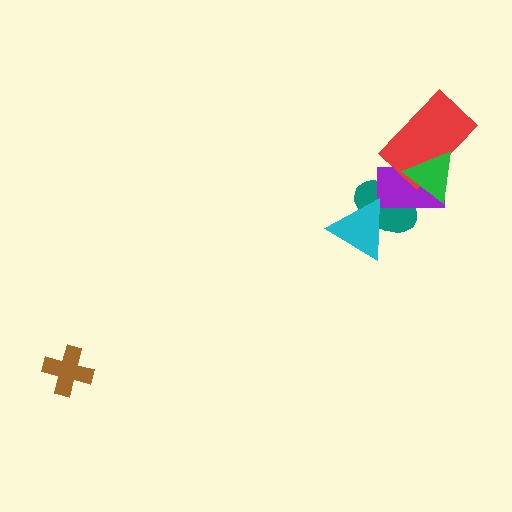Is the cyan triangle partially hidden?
No, no other shape covers it.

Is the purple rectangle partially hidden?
Yes, it is partially covered by another shape.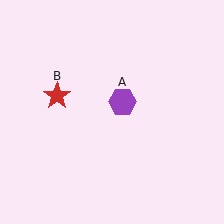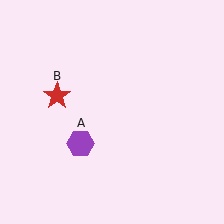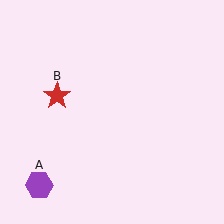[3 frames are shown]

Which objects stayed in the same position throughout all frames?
Red star (object B) remained stationary.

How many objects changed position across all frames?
1 object changed position: purple hexagon (object A).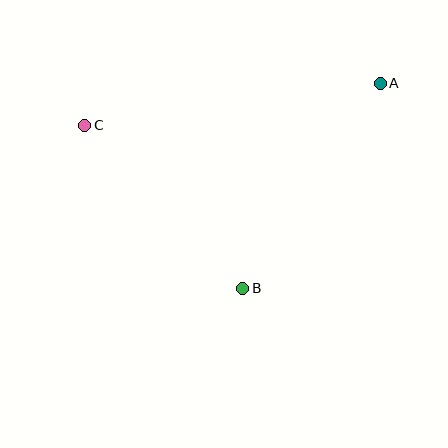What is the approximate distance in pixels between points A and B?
The distance between A and B is approximately 247 pixels.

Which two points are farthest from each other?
Points A and C are farthest from each other.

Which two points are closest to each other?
Points B and C are closest to each other.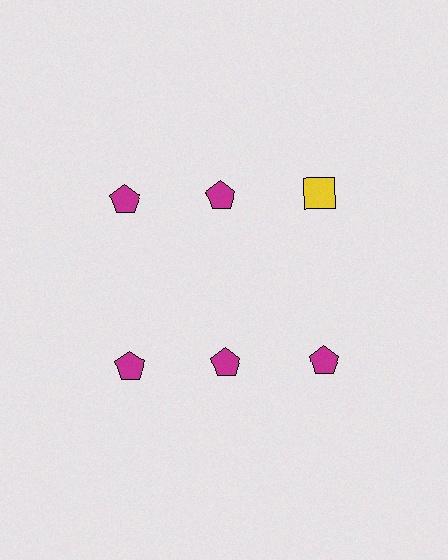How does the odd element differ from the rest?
It differs in both color (yellow instead of magenta) and shape (square instead of pentagon).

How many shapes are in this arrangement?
There are 6 shapes arranged in a grid pattern.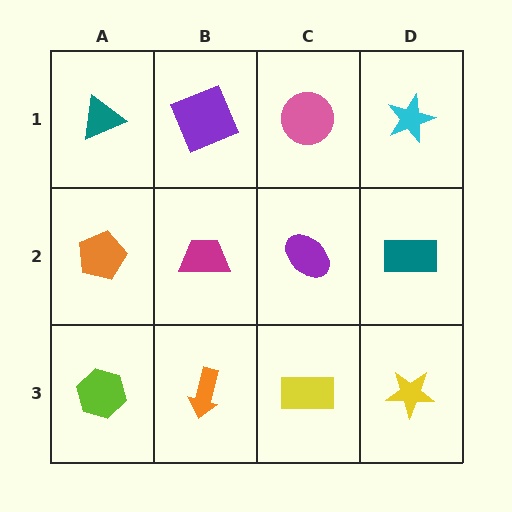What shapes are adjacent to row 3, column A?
An orange pentagon (row 2, column A), an orange arrow (row 3, column B).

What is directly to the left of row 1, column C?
A purple square.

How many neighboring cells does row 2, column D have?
3.